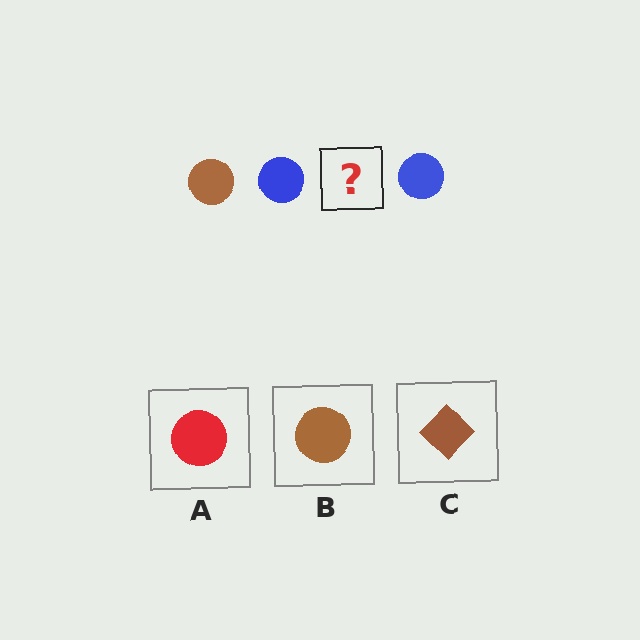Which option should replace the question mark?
Option B.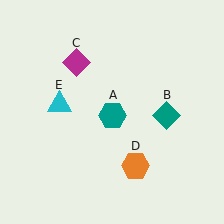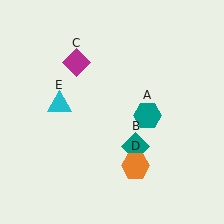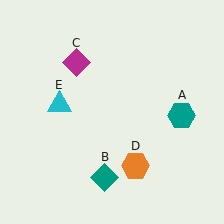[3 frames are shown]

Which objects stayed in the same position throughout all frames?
Magenta diamond (object C) and orange hexagon (object D) and cyan triangle (object E) remained stationary.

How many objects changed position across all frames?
2 objects changed position: teal hexagon (object A), teal diamond (object B).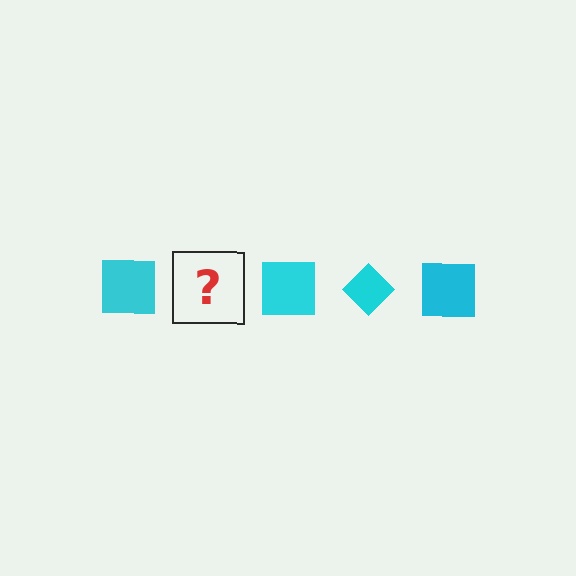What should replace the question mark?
The question mark should be replaced with a cyan diamond.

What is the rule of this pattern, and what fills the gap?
The rule is that the pattern cycles through square, diamond shapes in cyan. The gap should be filled with a cyan diamond.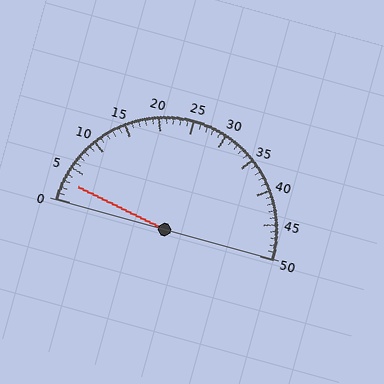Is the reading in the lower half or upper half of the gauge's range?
The reading is in the lower half of the range (0 to 50).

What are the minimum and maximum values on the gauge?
The gauge ranges from 0 to 50.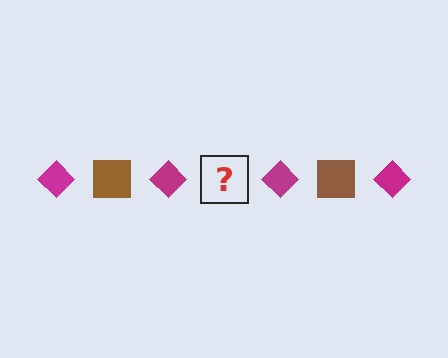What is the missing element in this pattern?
The missing element is a brown square.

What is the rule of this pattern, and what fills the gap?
The rule is that the pattern alternates between magenta diamond and brown square. The gap should be filled with a brown square.